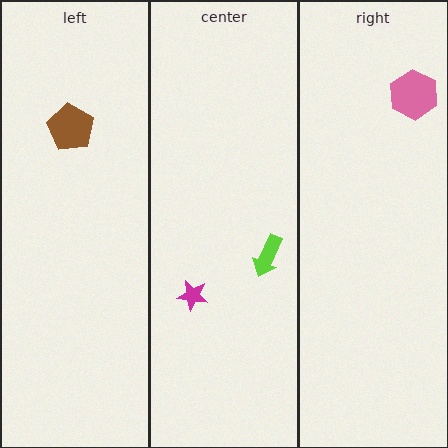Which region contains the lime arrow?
The center region.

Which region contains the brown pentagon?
The left region.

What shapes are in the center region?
The lime arrow, the magenta star.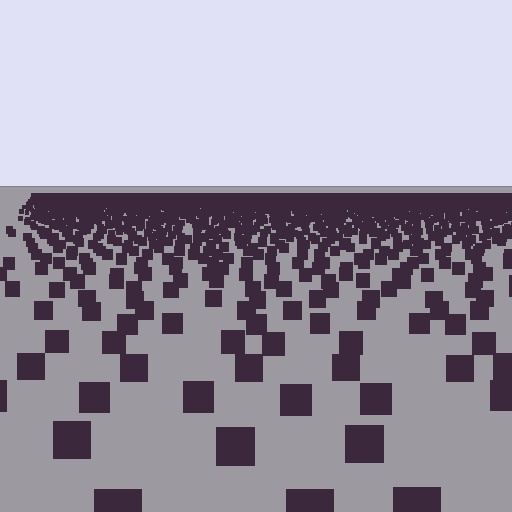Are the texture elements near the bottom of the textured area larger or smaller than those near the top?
Larger. Near the bottom, elements are closer to the viewer and appear at a bigger on-screen size.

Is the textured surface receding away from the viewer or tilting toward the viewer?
The surface is receding away from the viewer. Texture elements get smaller and denser toward the top.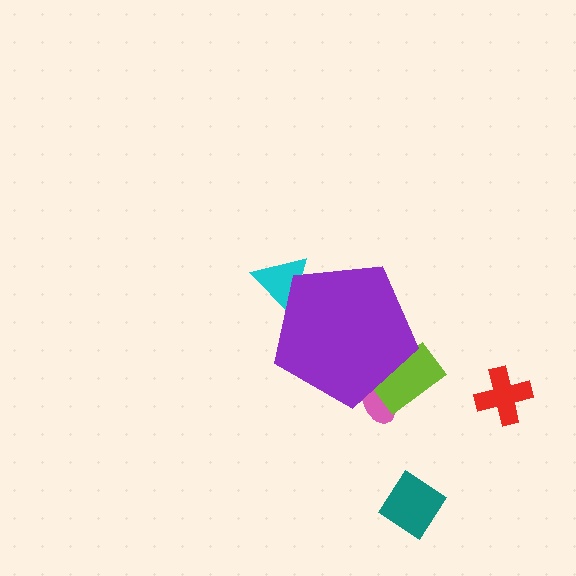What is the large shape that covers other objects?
A purple pentagon.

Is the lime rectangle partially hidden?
Yes, the lime rectangle is partially hidden behind the purple pentagon.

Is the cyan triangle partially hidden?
Yes, the cyan triangle is partially hidden behind the purple pentagon.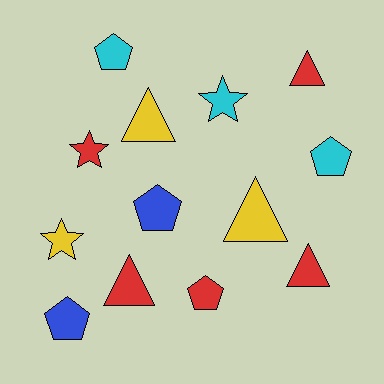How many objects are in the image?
There are 13 objects.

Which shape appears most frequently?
Pentagon, with 5 objects.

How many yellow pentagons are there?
There are no yellow pentagons.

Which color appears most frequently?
Red, with 5 objects.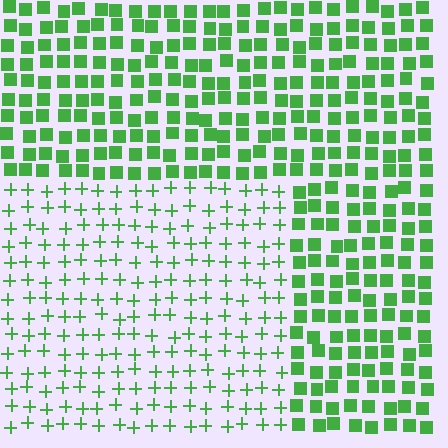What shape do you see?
I see a rectangle.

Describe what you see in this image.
The image is filled with small green elements arranged in a uniform grid. A rectangle-shaped region contains plus signs, while the surrounding area contains squares. The boundary is defined purely by the change in element shape.